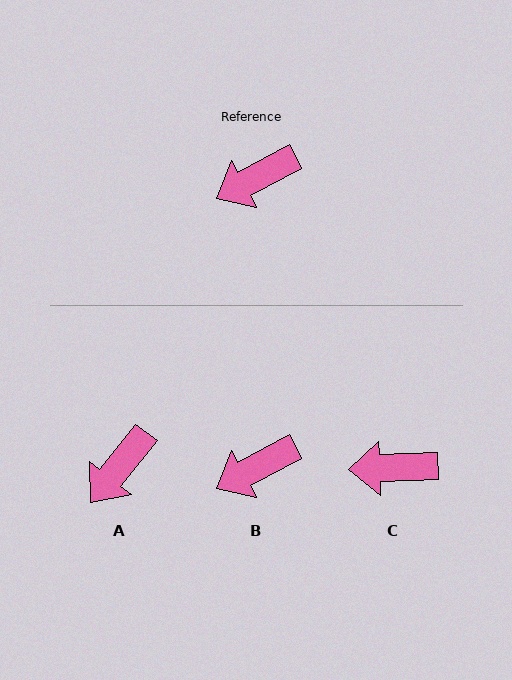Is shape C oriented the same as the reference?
No, it is off by about 26 degrees.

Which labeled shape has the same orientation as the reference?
B.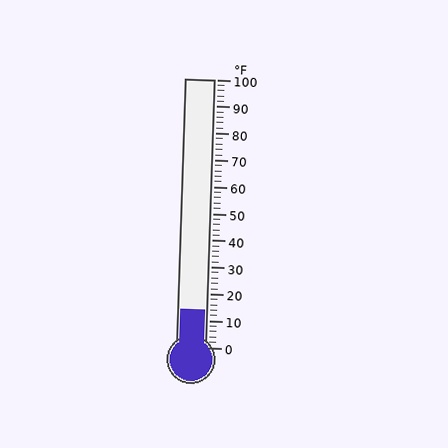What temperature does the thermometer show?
The thermometer shows approximately 14°F.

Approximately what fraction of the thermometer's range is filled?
The thermometer is filled to approximately 15% of its range.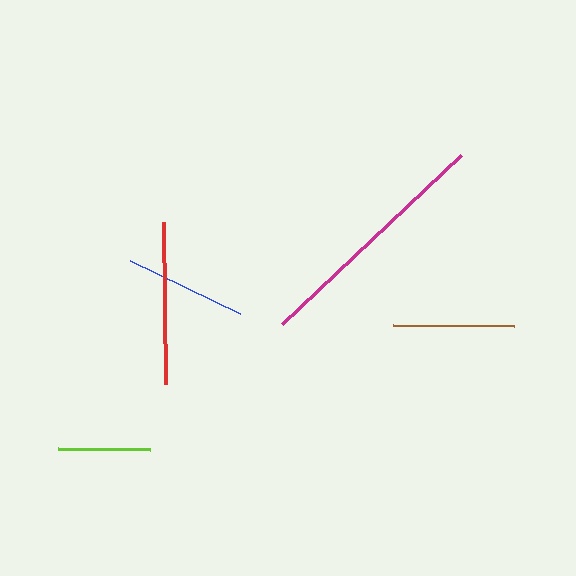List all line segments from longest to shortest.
From longest to shortest: magenta, red, blue, brown, lime.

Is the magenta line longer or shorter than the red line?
The magenta line is longer than the red line.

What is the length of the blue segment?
The blue segment is approximately 121 pixels long.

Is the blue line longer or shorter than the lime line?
The blue line is longer than the lime line.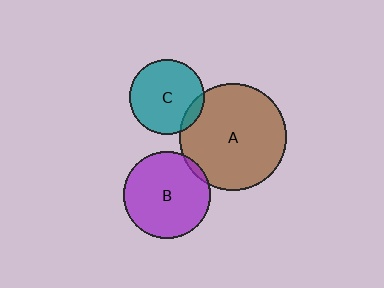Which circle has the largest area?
Circle A (brown).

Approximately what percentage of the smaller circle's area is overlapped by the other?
Approximately 10%.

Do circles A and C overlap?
Yes.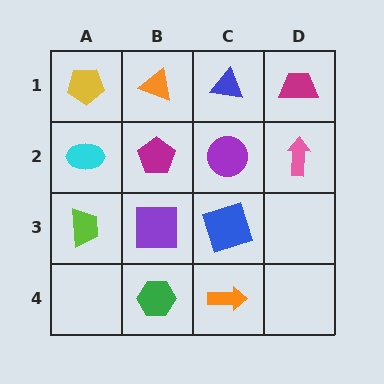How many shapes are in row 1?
4 shapes.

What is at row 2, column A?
A cyan ellipse.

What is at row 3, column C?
A blue square.